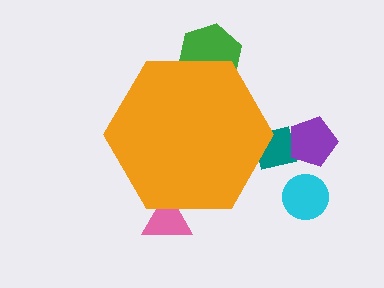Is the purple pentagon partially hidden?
No, the purple pentagon is fully visible.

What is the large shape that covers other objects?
An orange hexagon.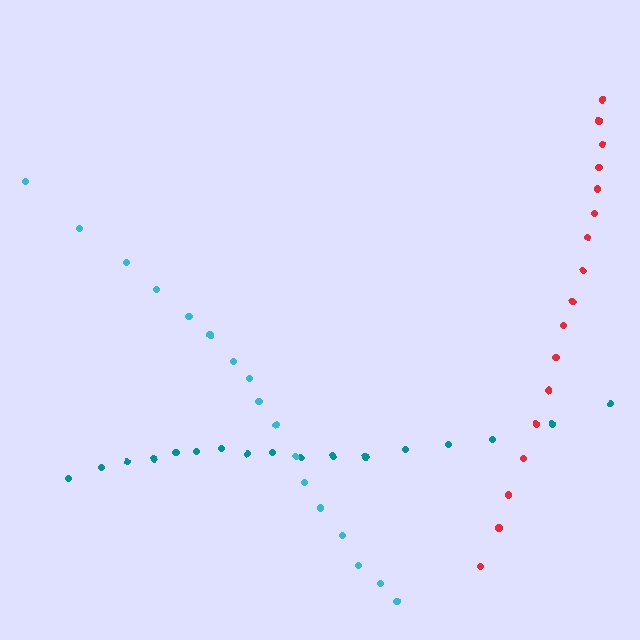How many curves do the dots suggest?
There are 3 distinct paths.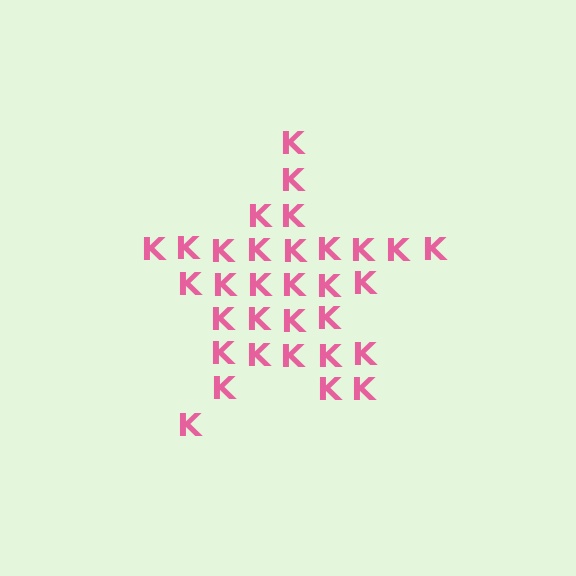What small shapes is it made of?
It is made of small letter K's.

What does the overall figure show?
The overall figure shows a star.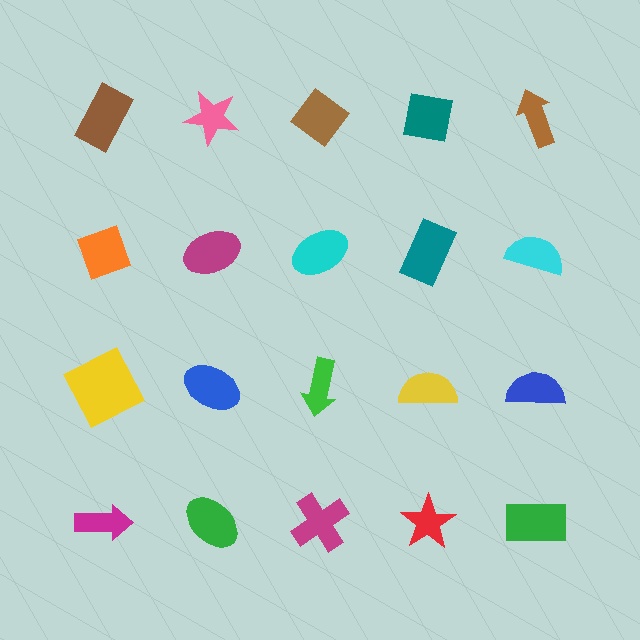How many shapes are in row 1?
5 shapes.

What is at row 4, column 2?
A green ellipse.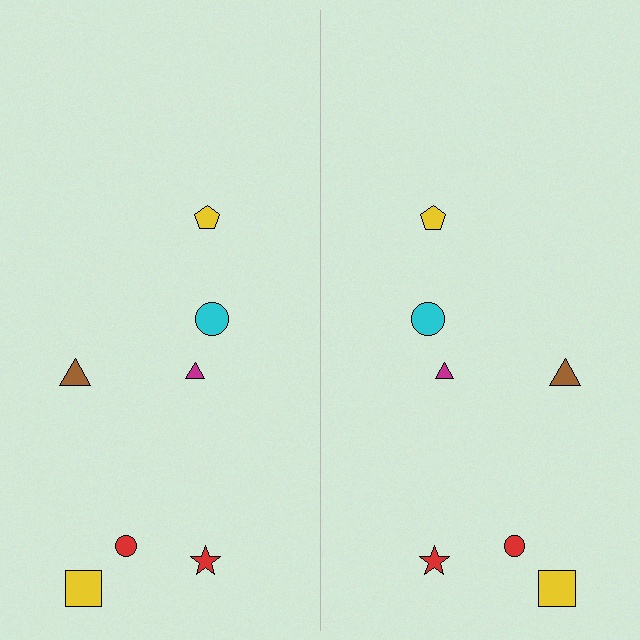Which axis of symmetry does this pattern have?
The pattern has a vertical axis of symmetry running through the center of the image.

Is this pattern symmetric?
Yes, this pattern has bilateral (reflection) symmetry.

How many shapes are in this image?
There are 14 shapes in this image.